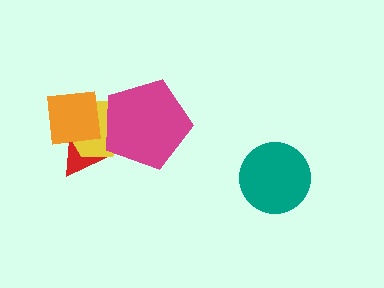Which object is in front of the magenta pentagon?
The orange square is in front of the magenta pentagon.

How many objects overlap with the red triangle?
3 objects overlap with the red triangle.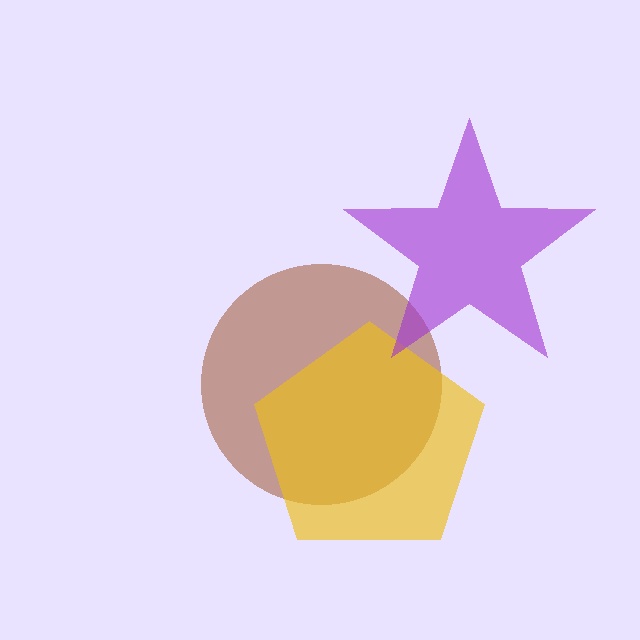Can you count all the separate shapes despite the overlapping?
Yes, there are 3 separate shapes.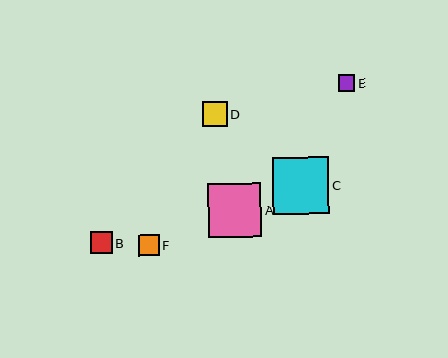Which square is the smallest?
Square E is the smallest with a size of approximately 17 pixels.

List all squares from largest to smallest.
From largest to smallest: C, A, D, B, F, E.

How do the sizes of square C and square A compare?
Square C and square A are approximately the same size.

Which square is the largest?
Square C is the largest with a size of approximately 57 pixels.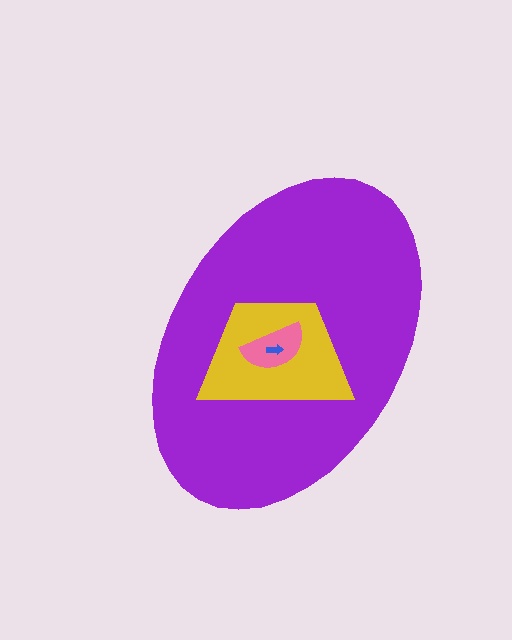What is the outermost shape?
The purple ellipse.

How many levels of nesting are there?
4.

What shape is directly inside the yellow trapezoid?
The pink semicircle.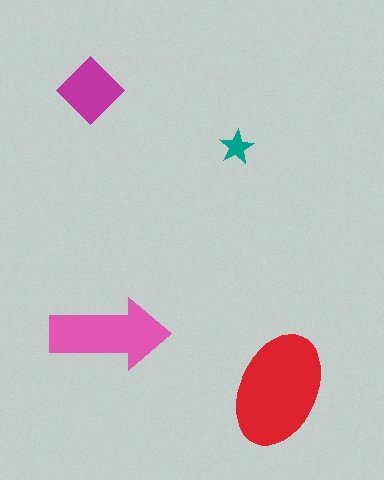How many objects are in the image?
There are 4 objects in the image.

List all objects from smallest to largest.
The teal star, the magenta diamond, the pink arrow, the red ellipse.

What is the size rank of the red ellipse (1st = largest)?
1st.